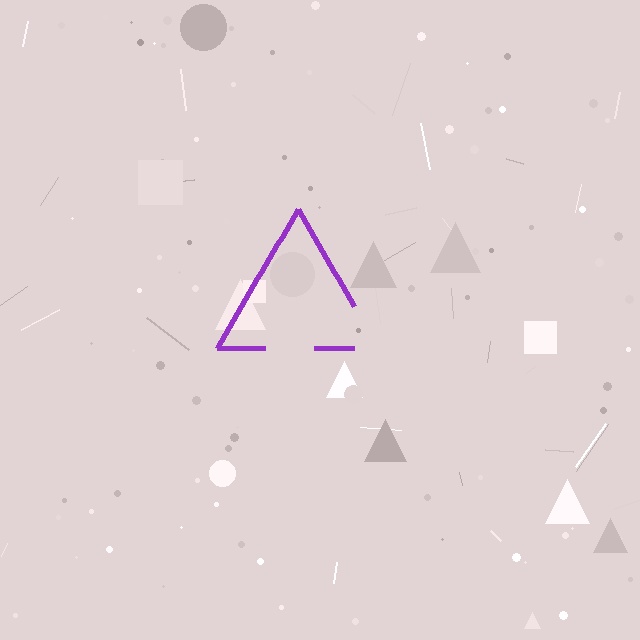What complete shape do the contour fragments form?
The contour fragments form a triangle.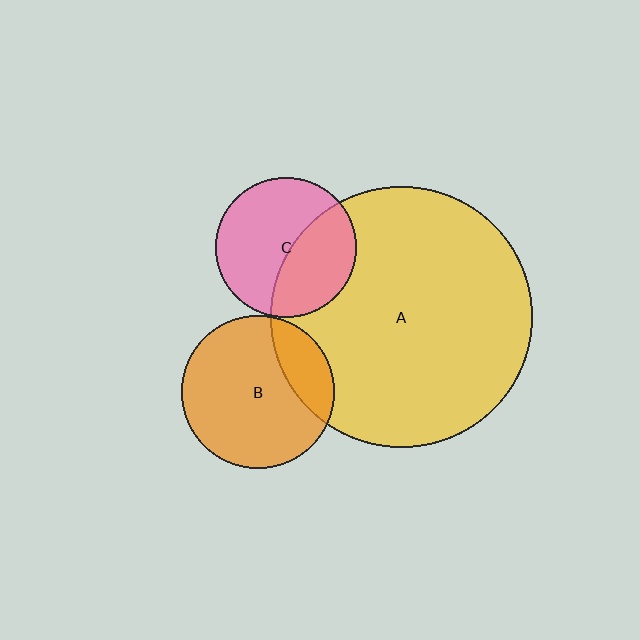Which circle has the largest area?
Circle A (yellow).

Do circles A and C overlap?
Yes.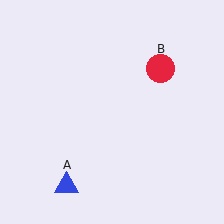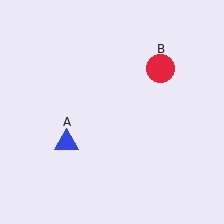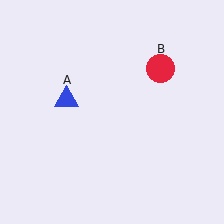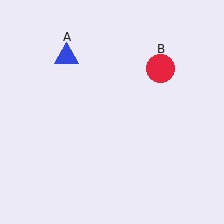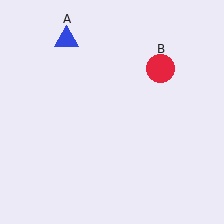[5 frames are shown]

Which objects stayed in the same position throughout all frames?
Red circle (object B) remained stationary.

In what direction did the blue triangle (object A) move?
The blue triangle (object A) moved up.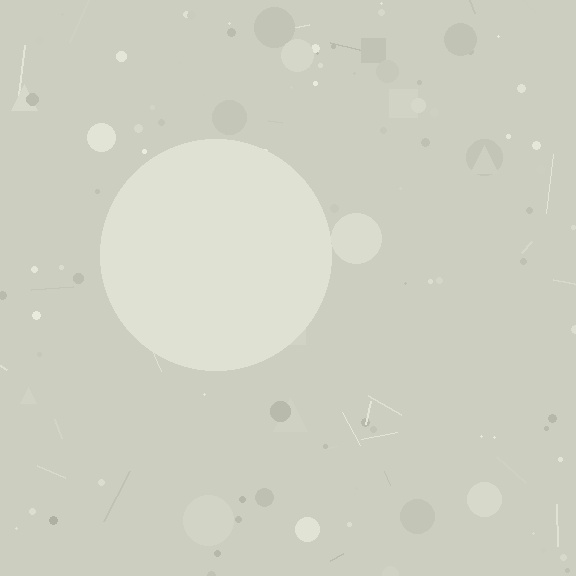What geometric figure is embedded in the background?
A circle is embedded in the background.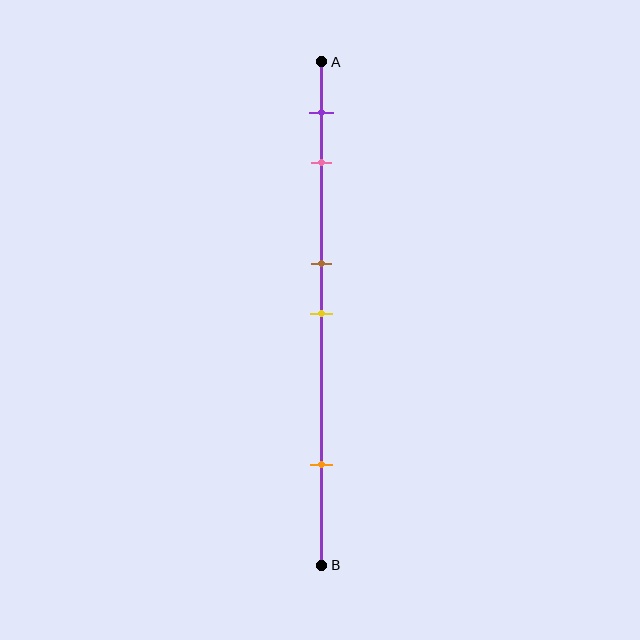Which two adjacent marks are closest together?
The brown and yellow marks are the closest adjacent pair.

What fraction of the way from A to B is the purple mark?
The purple mark is approximately 10% (0.1) of the way from A to B.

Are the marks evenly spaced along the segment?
No, the marks are not evenly spaced.